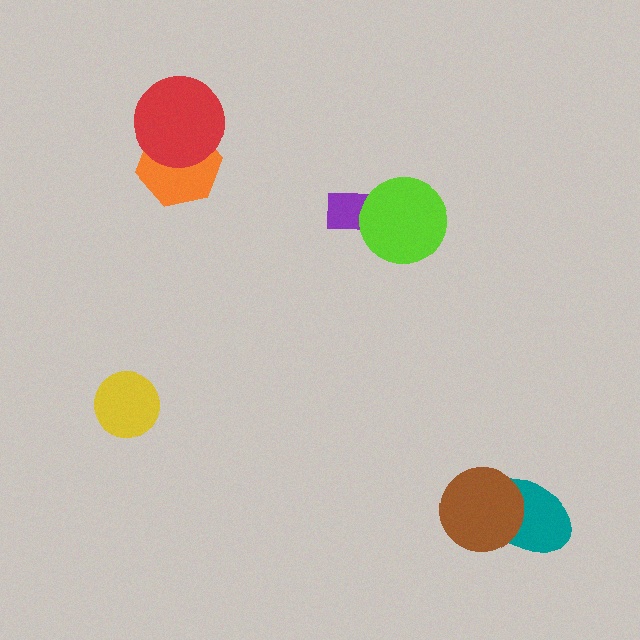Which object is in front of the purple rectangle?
The lime circle is in front of the purple rectangle.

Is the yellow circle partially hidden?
No, no other shape covers it.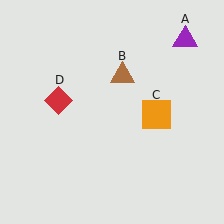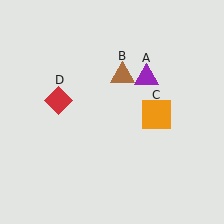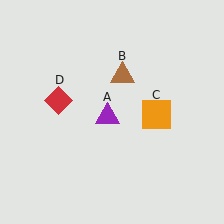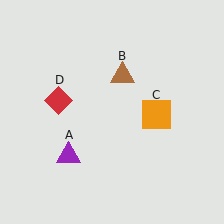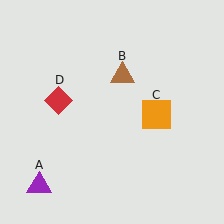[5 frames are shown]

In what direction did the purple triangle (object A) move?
The purple triangle (object A) moved down and to the left.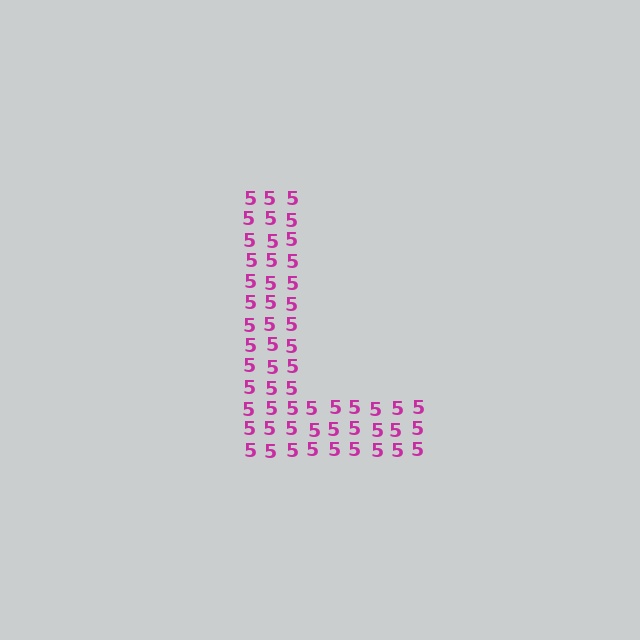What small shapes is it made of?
It is made of small digit 5's.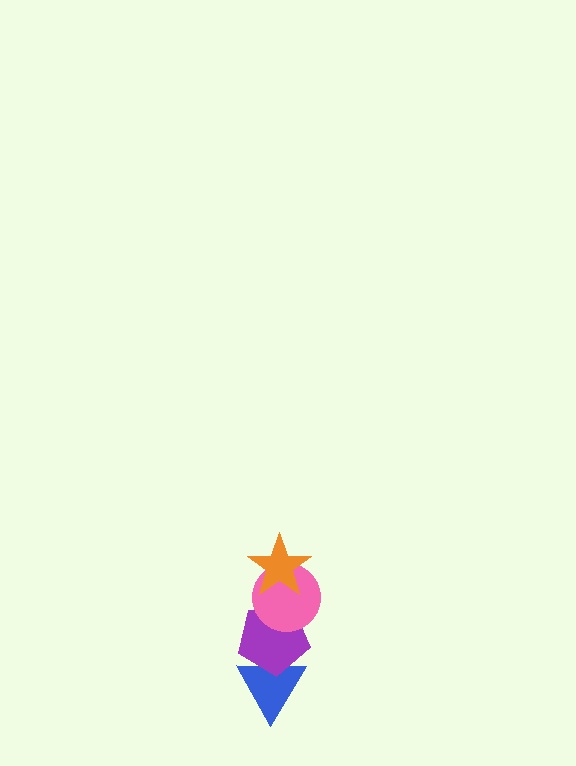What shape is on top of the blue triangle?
The purple pentagon is on top of the blue triangle.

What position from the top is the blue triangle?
The blue triangle is 4th from the top.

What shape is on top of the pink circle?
The orange star is on top of the pink circle.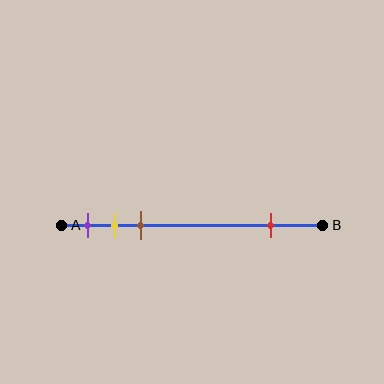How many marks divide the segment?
There are 4 marks dividing the segment.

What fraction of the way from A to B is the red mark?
The red mark is approximately 80% (0.8) of the way from A to B.